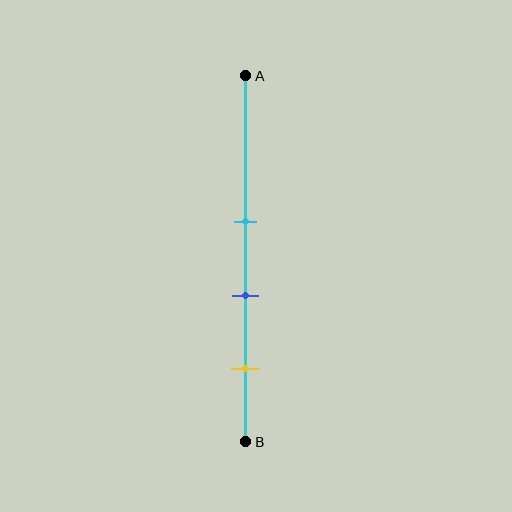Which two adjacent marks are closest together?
The cyan and blue marks are the closest adjacent pair.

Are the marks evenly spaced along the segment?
Yes, the marks are approximately evenly spaced.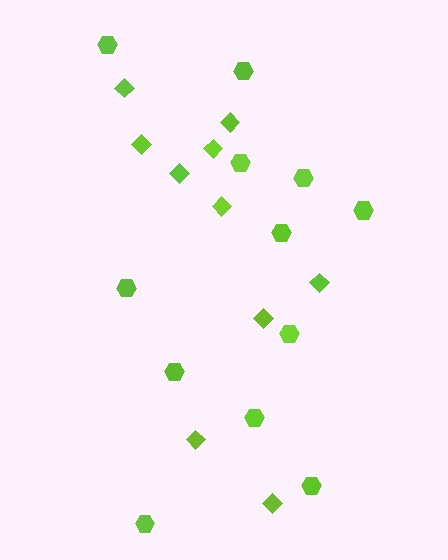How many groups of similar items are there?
There are 2 groups: one group of hexagons (12) and one group of diamonds (10).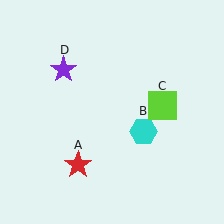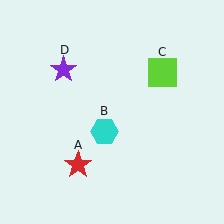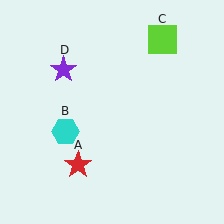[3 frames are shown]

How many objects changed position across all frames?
2 objects changed position: cyan hexagon (object B), lime square (object C).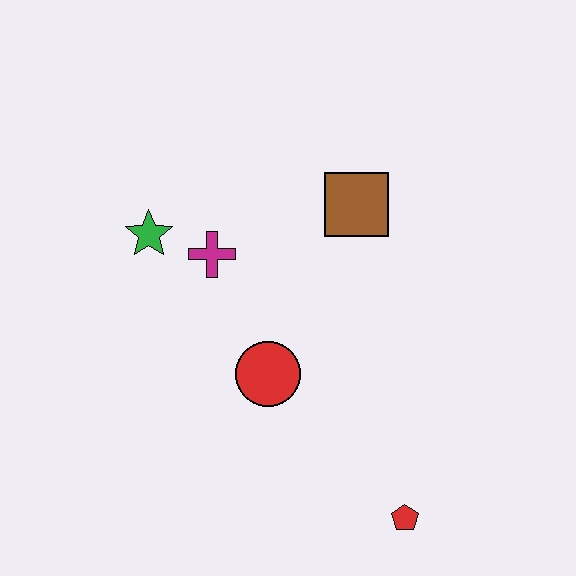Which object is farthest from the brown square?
The red pentagon is farthest from the brown square.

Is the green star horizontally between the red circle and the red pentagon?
No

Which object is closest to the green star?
The magenta cross is closest to the green star.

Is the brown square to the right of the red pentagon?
No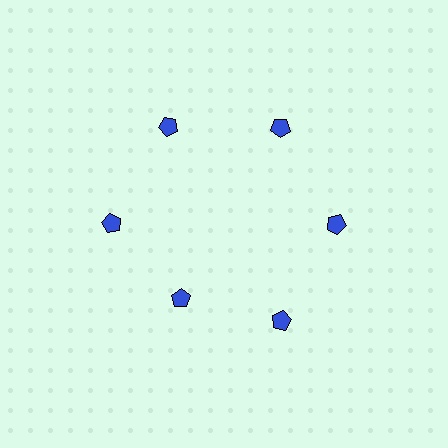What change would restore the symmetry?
The symmetry would be restored by moving it outward, back onto the ring so that all 6 pentagons sit at equal angles and equal distance from the center.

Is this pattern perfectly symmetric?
No. The 6 blue pentagons are arranged in a ring, but one element near the 7 o'clock position is pulled inward toward the center, breaking the 6-fold rotational symmetry.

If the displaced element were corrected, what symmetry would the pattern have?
It would have 6-fold rotational symmetry — the pattern would map onto itself every 60 degrees.